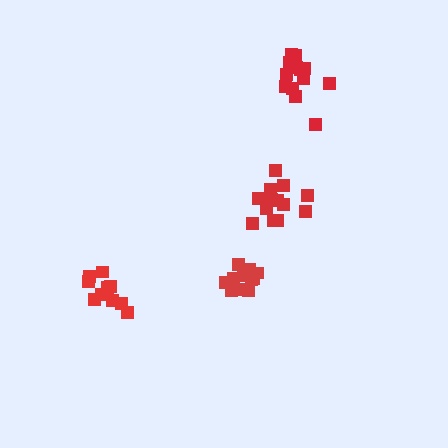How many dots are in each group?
Group 1: 13 dots, Group 2: 13 dots, Group 3: 13 dots, Group 4: 10 dots (49 total).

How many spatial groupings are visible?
There are 4 spatial groupings.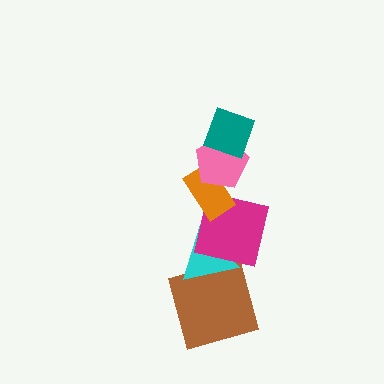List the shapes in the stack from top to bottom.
From top to bottom: the teal square, the pink pentagon, the orange rectangle, the magenta square, the cyan triangle, the brown square.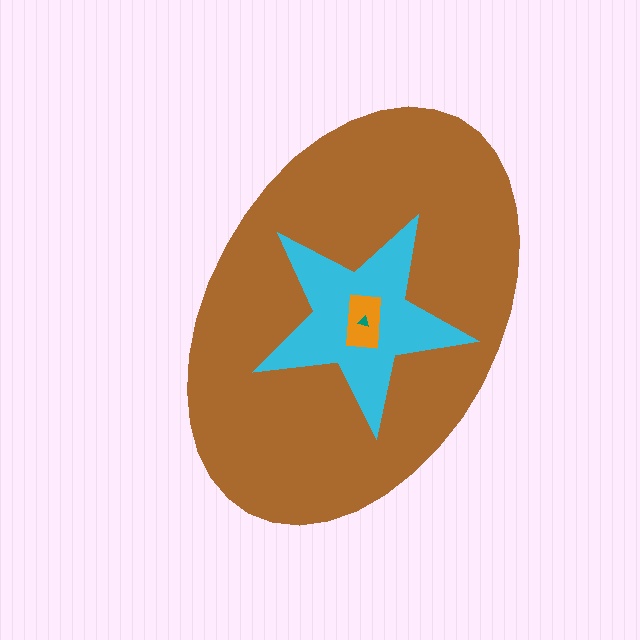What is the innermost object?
The teal triangle.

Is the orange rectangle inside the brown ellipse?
Yes.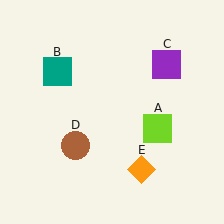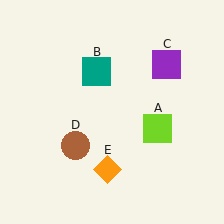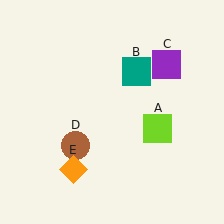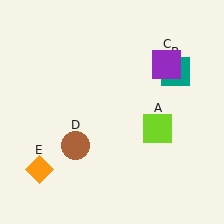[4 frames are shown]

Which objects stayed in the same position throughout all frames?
Lime square (object A) and purple square (object C) and brown circle (object D) remained stationary.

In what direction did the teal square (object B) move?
The teal square (object B) moved right.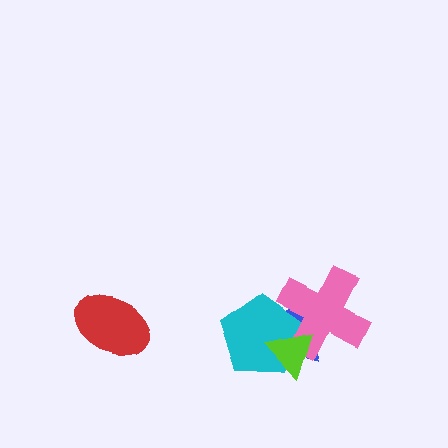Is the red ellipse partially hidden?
No, no other shape covers it.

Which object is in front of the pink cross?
The lime triangle is in front of the pink cross.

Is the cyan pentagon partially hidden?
Yes, it is partially covered by another shape.